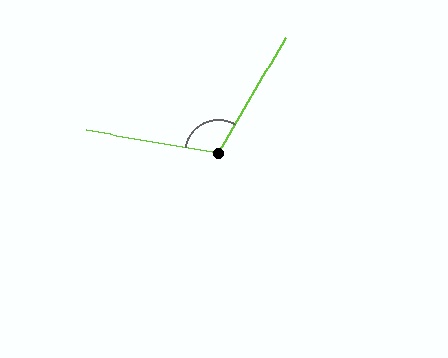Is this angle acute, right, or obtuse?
It is obtuse.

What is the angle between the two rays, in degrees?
Approximately 111 degrees.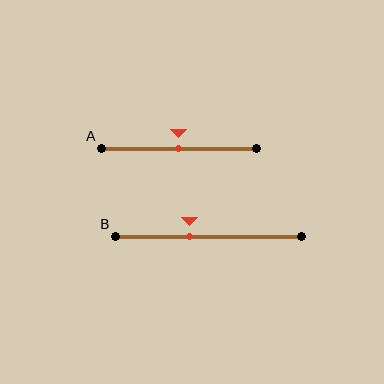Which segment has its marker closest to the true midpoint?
Segment A has its marker closest to the true midpoint.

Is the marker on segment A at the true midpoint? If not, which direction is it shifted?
Yes, the marker on segment A is at the true midpoint.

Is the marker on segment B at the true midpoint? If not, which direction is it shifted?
No, the marker on segment B is shifted to the left by about 10% of the segment length.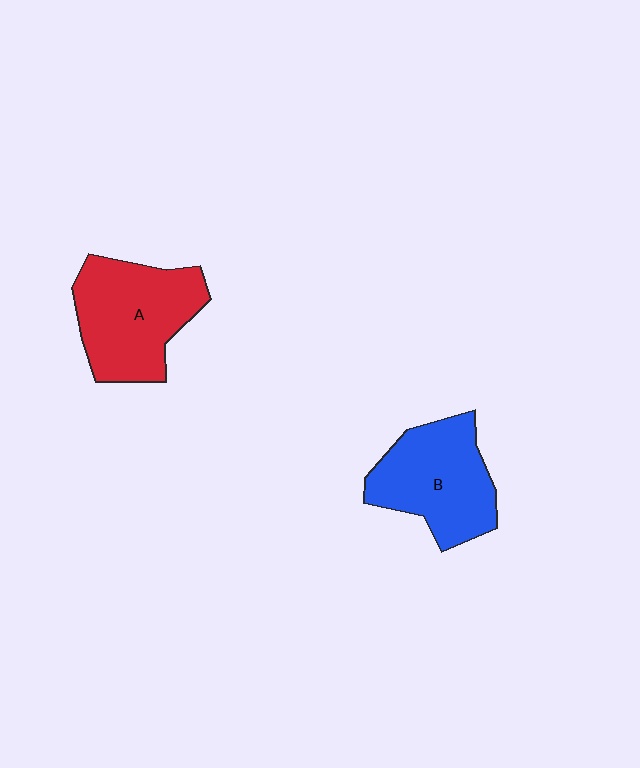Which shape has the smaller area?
Shape B (blue).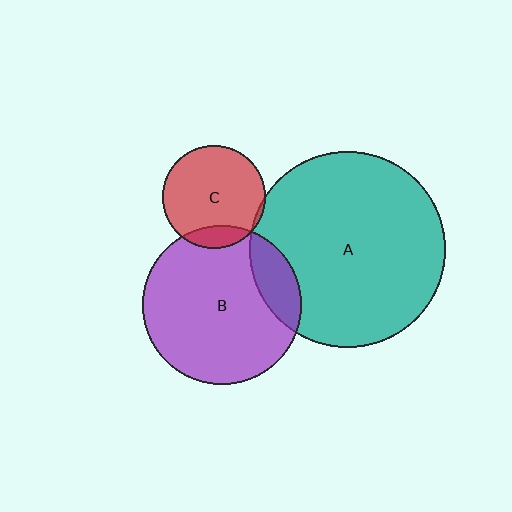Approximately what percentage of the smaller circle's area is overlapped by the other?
Approximately 15%.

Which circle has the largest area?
Circle A (teal).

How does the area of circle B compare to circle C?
Approximately 2.4 times.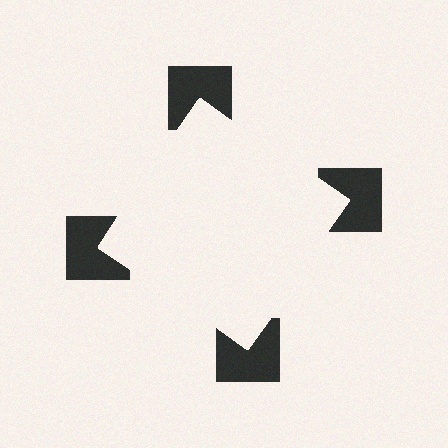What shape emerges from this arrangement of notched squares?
An illusory square — its edges are inferred from the aligned wedge cuts in the notched squares, not physically drawn.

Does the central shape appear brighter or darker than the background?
It typically appears slightly brighter than the background, even though no actual brightness change is drawn.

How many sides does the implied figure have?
4 sides.